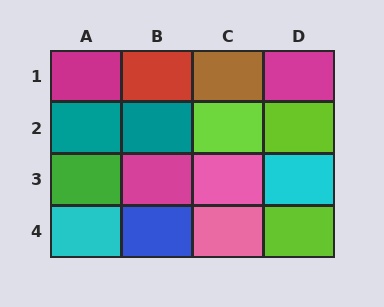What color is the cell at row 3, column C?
Pink.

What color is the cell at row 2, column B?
Teal.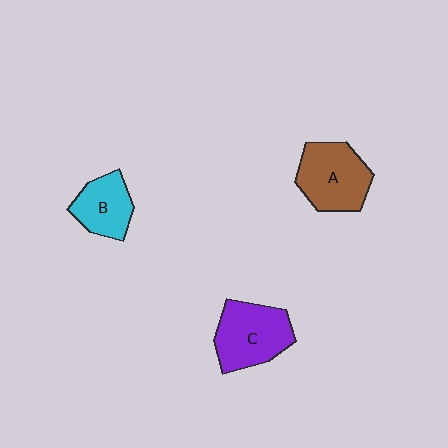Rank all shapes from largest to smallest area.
From largest to smallest: C (purple), A (brown), B (cyan).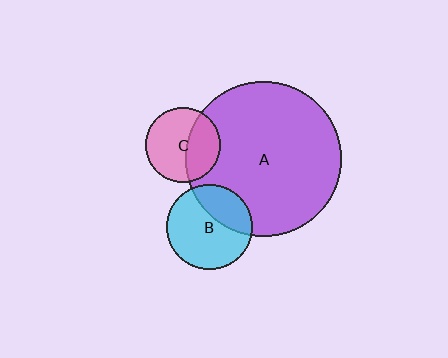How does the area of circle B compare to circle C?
Approximately 1.3 times.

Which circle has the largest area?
Circle A (purple).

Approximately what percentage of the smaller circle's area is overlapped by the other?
Approximately 30%.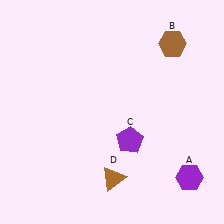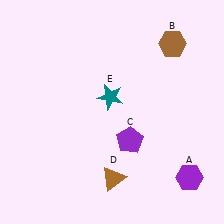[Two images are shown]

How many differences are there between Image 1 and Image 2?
There is 1 difference between the two images.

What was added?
A teal star (E) was added in Image 2.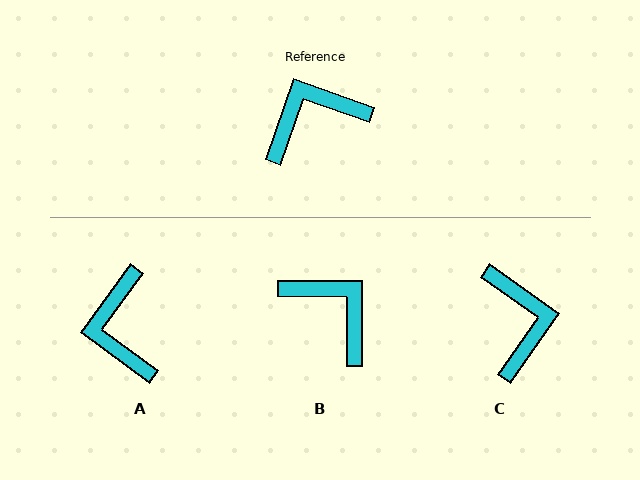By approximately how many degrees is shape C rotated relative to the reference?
Approximately 106 degrees clockwise.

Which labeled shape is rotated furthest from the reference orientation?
C, about 106 degrees away.